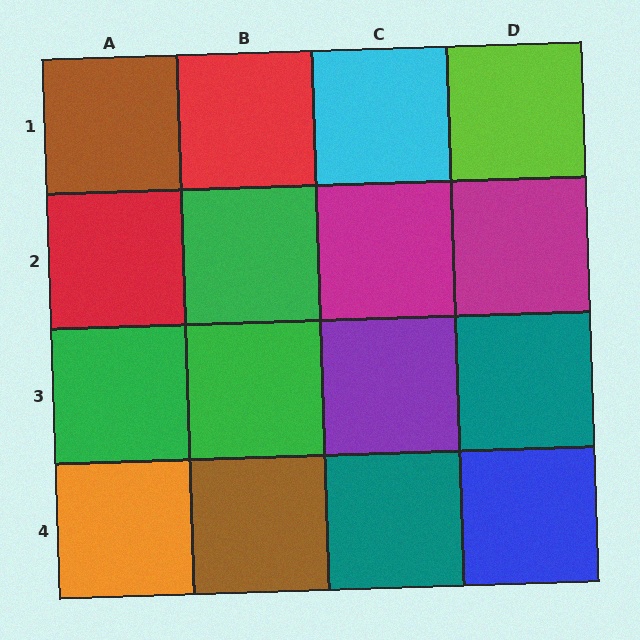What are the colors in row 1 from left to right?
Brown, red, cyan, lime.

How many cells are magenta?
2 cells are magenta.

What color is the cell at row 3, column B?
Green.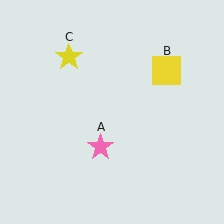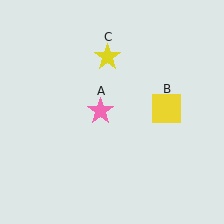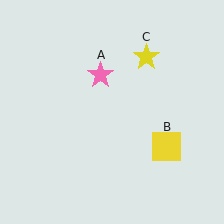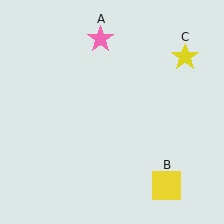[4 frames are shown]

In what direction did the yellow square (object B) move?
The yellow square (object B) moved down.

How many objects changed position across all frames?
3 objects changed position: pink star (object A), yellow square (object B), yellow star (object C).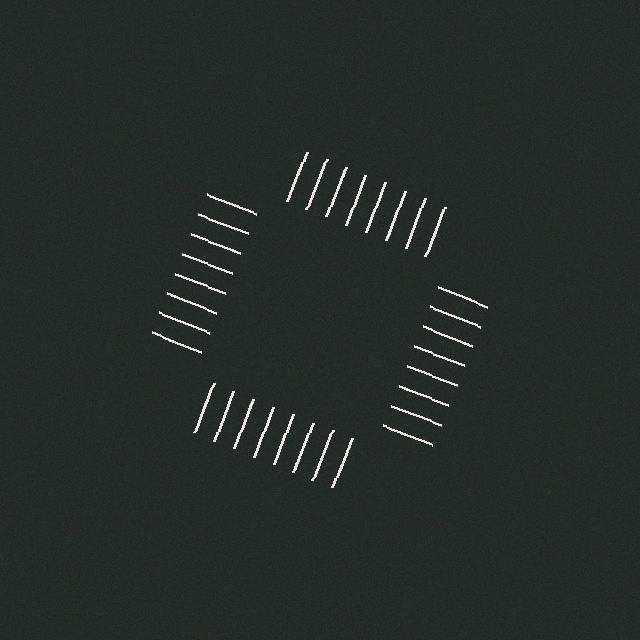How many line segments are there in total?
32 — 8 along each of the 4 edges.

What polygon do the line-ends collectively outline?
An illusory square — the line segments terminate on its edges but no continuous stroke is drawn.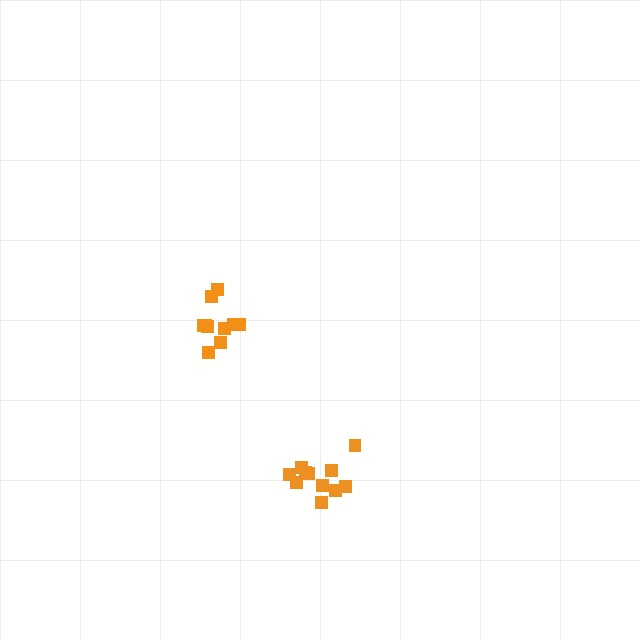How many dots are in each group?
Group 1: 10 dots, Group 2: 11 dots (21 total).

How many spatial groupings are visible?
There are 2 spatial groupings.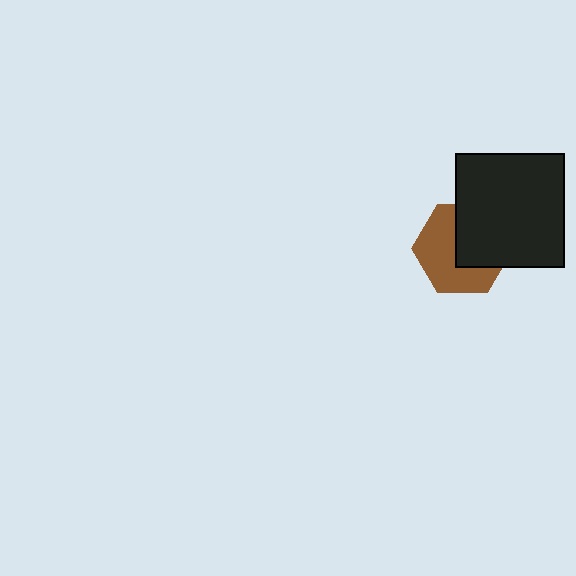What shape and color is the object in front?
The object in front is a black rectangle.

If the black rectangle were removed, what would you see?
You would see the complete brown hexagon.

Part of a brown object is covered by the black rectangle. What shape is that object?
It is a hexagon.